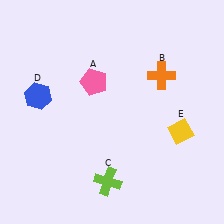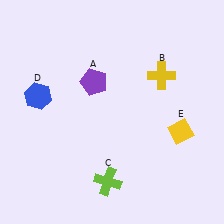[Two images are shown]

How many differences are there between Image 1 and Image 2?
There are 2 differences between the two images.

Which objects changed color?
A changed from pink to purple. B changed from orange to yellow.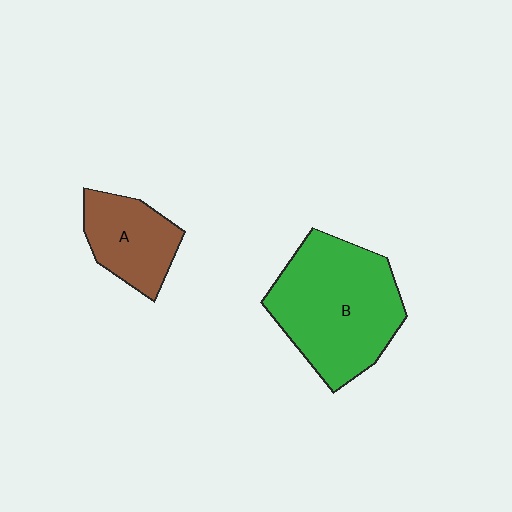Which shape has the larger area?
Shape B (green).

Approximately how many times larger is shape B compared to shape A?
Approximately 2.0 times.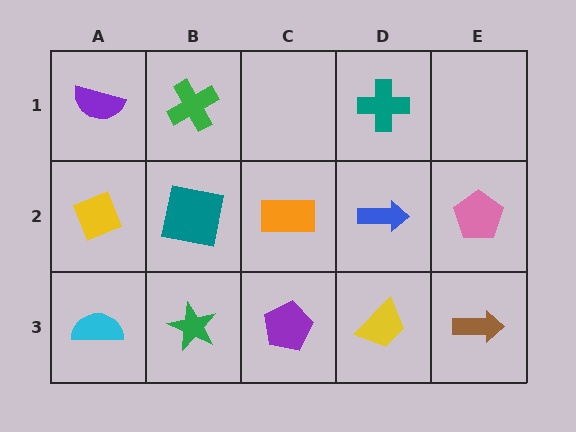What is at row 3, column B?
A green star.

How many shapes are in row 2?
5 shapes.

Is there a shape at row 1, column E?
No, that cell is empty.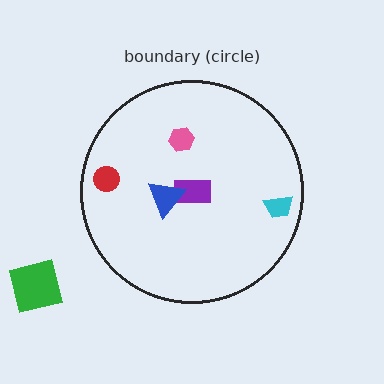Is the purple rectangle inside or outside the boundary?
Inside.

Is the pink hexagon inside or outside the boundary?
Inside.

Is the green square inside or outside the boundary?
Outside.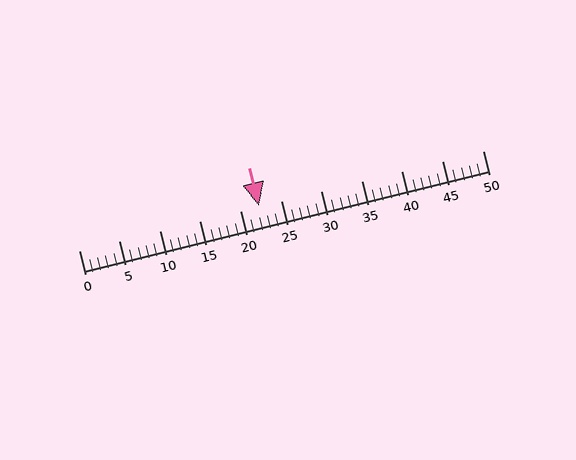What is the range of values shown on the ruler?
The ruler shows values from 0 to 50.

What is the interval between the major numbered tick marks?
The major tick marks are spaced 5 units apart.